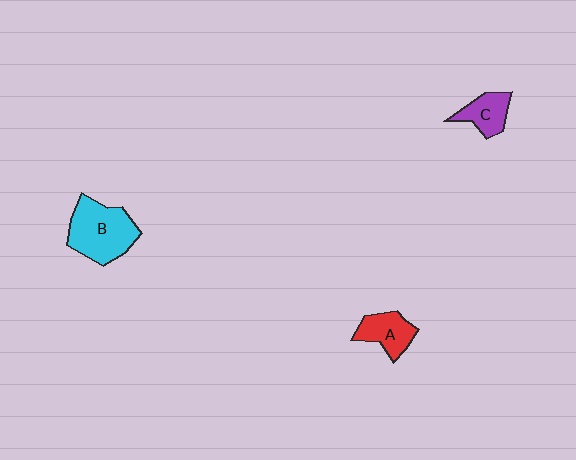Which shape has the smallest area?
Shape C (purple).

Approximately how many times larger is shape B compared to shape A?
Approximately 1.8 times.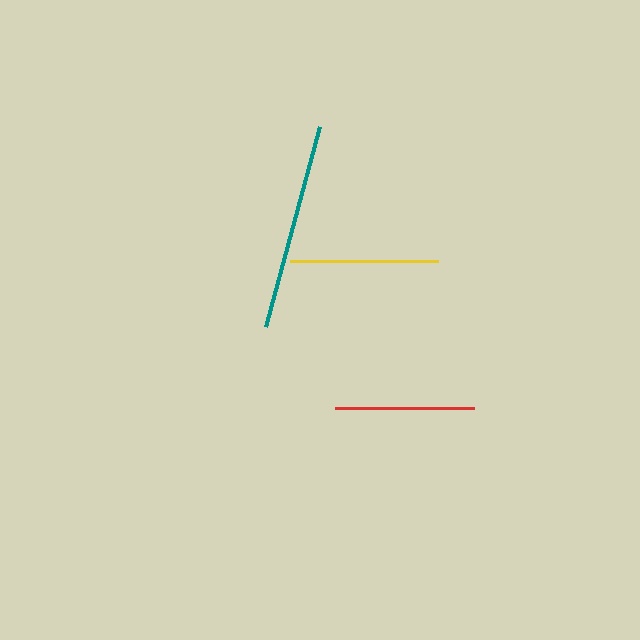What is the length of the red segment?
The red segment is approximately 139 pixels long.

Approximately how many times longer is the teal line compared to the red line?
The teal line is approximately 1.5 times the length of the red line.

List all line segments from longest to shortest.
From longest to shortest: teal, yellow, red.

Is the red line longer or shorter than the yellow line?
The yellow line is longer than the red line.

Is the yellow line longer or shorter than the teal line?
The teal line is longer than the yellow line.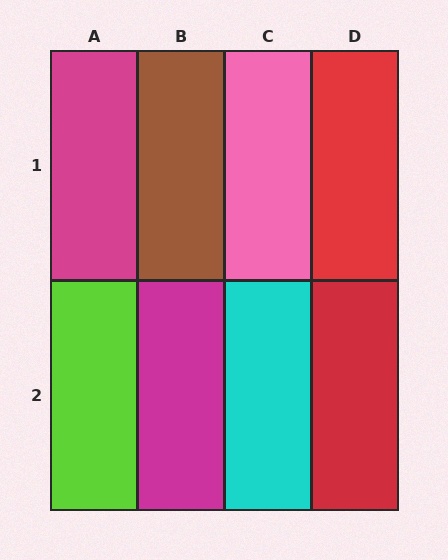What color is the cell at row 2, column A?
Lime.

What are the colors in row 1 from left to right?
Magenta, brown, pink, red.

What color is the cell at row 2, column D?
Red.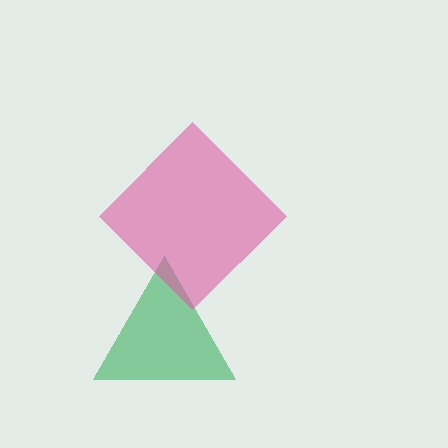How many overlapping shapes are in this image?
There are 2 overlapping shapes in the image.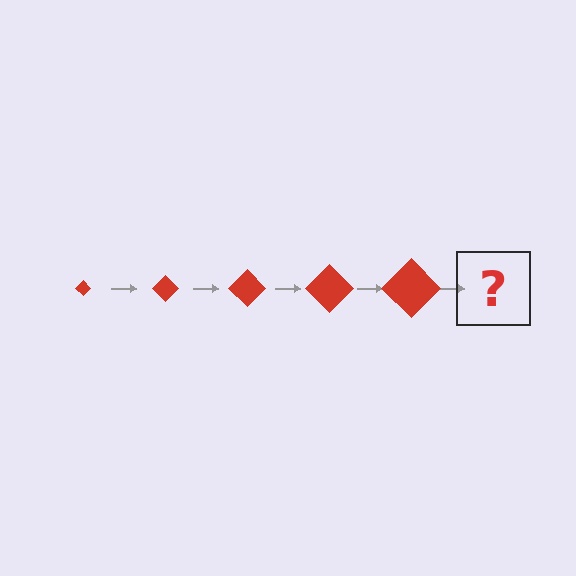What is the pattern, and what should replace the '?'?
The pattern is that the diamond gets progressively larger each step. The '?' should be a red diamond, larger than the previous one.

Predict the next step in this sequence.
The next step is a red diamond, larger than the previous one.